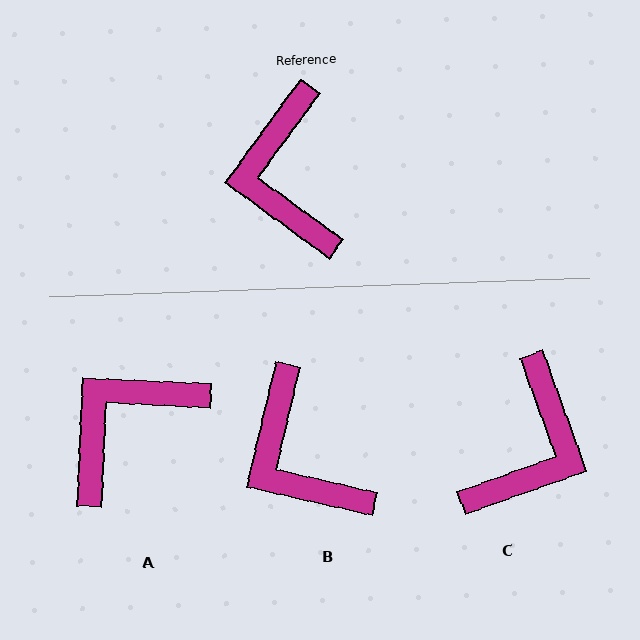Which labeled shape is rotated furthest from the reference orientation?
C, about 146 degrees away.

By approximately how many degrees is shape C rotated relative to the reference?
Approximately 146 degrees counter-clockwise.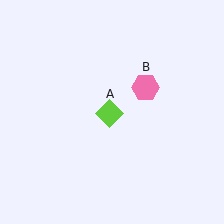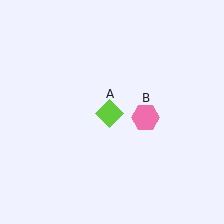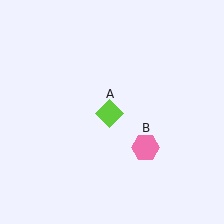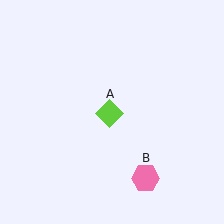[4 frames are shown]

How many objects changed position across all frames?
1 object changed position: pink hexagon (object B).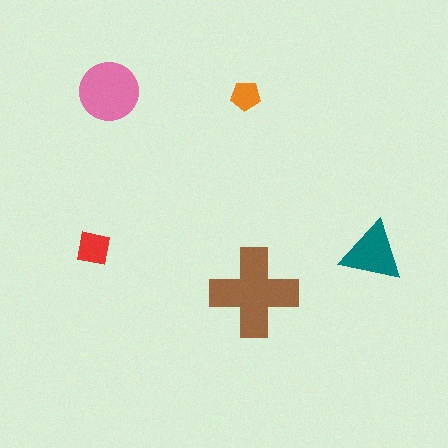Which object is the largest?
The brown cross.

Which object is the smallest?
The orange pentagon.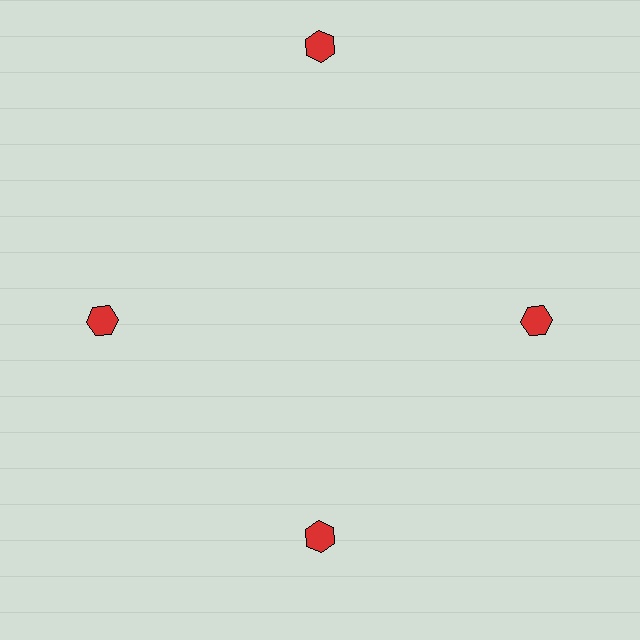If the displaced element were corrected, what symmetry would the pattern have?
It would have 4-fold rotational symmetry — the pattern would map onto itself every 90 degrees.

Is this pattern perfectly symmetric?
No. The 4 red hexagons are arranged in a ring, but one element near the 12 o'clock position is pushed outward from the center, breaking the 4-fold rotational symmetry.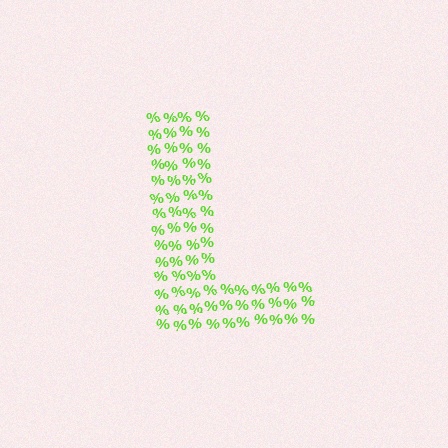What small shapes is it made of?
It is made of small percent signs.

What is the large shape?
The large shape is the letter L.